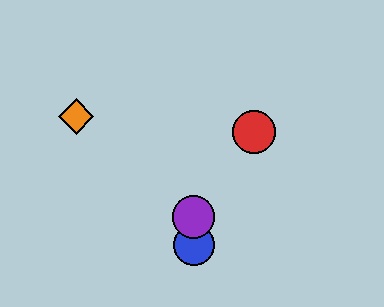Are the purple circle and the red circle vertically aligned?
No, the purple circle is at x≈194 and the red circle is at x≈254.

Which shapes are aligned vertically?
The blue circle, the green circle, the yellow square, the purple circle are aligned vertically.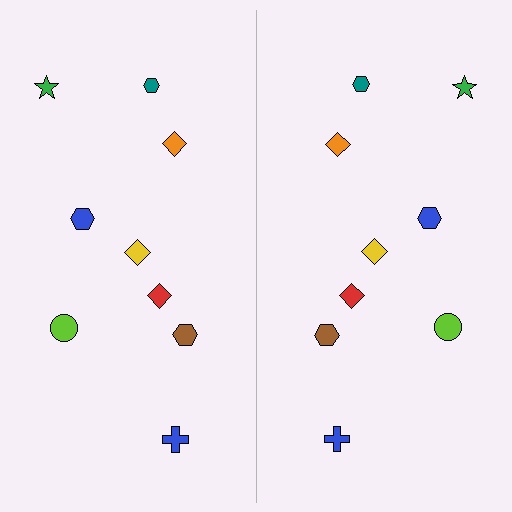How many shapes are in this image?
There are 18 shapes in this image.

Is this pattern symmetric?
Yes, this pattern has bilateral (reflection) symmetry.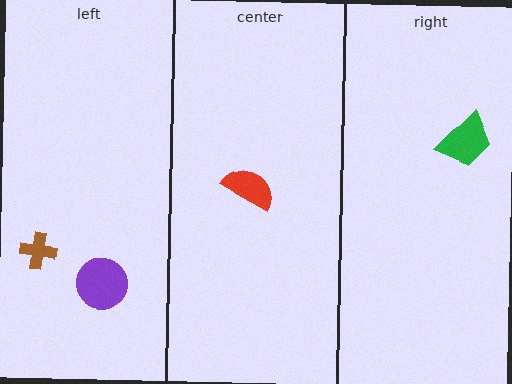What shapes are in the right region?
The green trapezoid.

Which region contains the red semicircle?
The center region.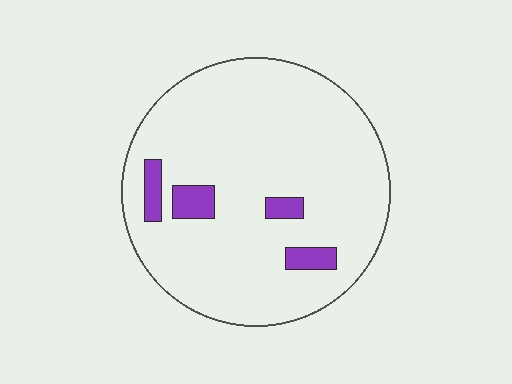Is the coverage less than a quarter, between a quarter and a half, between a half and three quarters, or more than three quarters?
Less than a quarter.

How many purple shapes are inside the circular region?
4.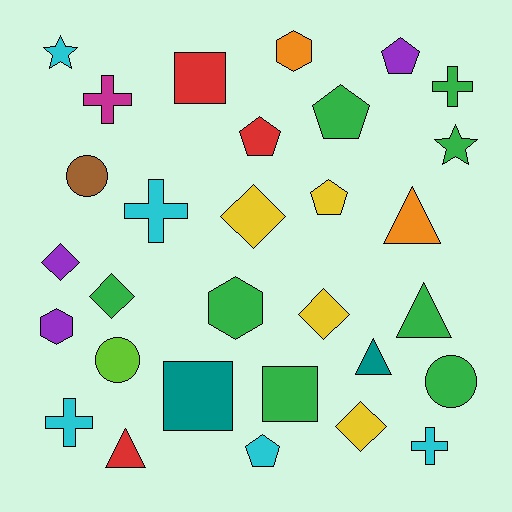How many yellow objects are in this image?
There are 4 yellow objects.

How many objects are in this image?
There are 30 objects.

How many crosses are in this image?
There are 5 crosses.